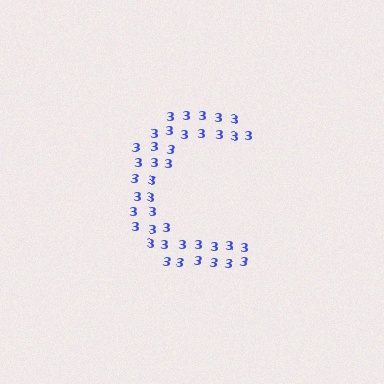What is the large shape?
The large shape is the letter C.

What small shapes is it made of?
It is made of small digit 3's.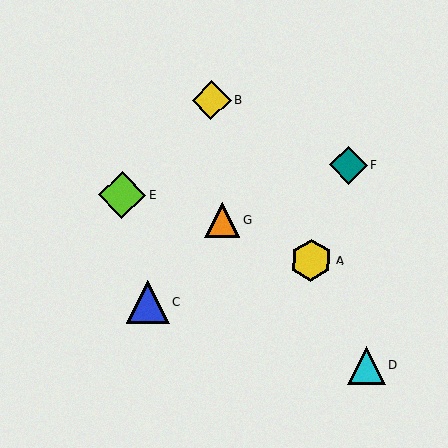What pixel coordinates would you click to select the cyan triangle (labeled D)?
Click at (367, 365) to select the cyan triangle D.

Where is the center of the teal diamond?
The center of the teal diamond is at (348, 165).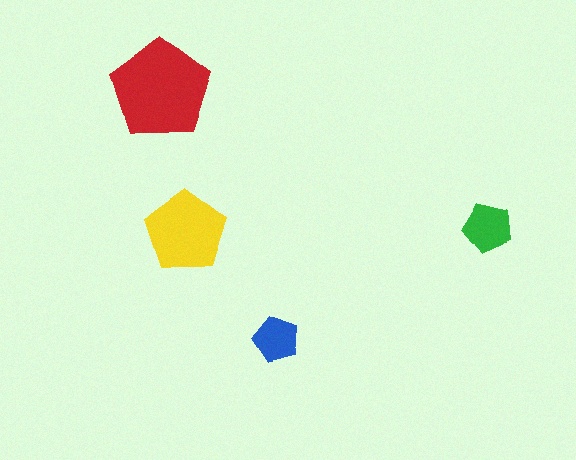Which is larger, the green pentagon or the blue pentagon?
The green one.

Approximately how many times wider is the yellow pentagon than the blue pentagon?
About 2 times wider.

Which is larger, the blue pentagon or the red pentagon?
The red one.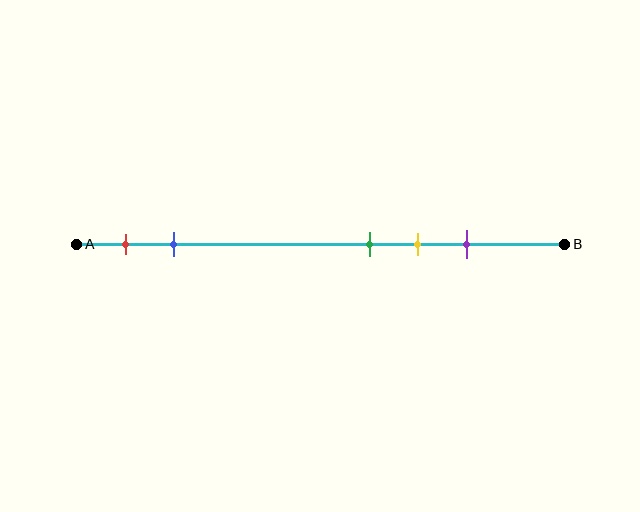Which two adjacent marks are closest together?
The green and yellow marks are the closest adjacent pair.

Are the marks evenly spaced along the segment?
No, the marks are not evenly spaced.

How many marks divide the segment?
There are 5 marks dividing the segment.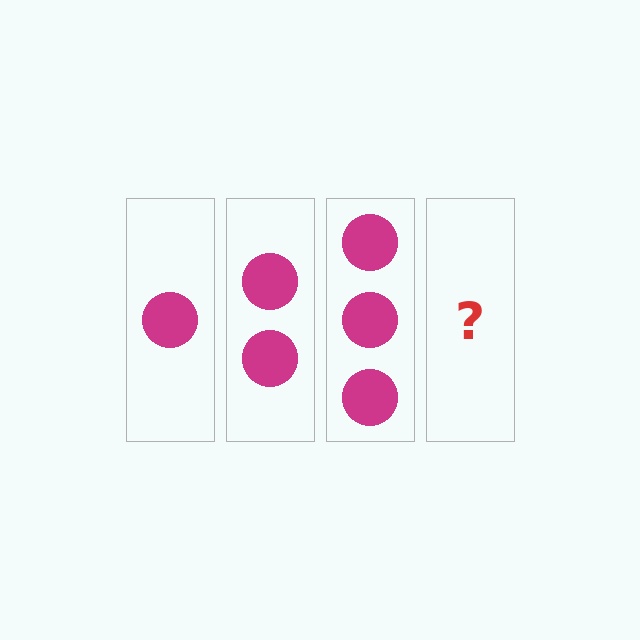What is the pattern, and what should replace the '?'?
The pattern is that each step adds one more circle. The '?' should be 4 circles.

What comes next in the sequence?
The next element should be 4 circles.